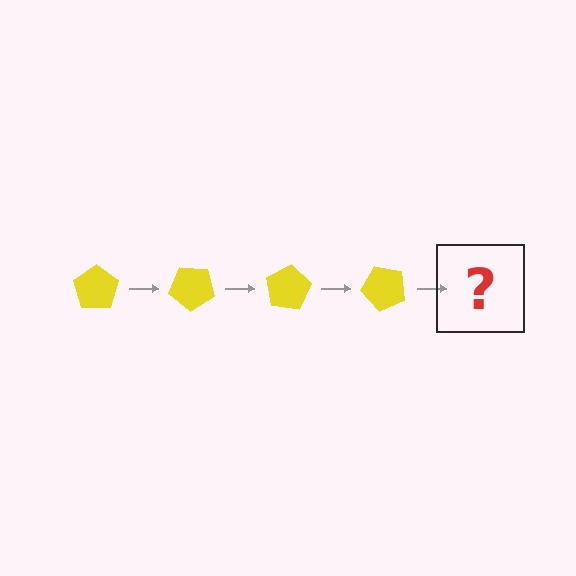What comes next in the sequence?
The next element should be a yellow pentagon rotated 160 degrees.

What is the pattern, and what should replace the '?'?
The pattern is that the pentagon rotates 40 degrees each step. The '?' should be a yellow pentagon rotated 160 degrees.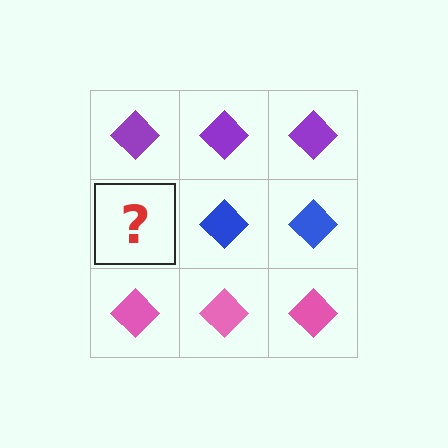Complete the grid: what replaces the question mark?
The question mark should be replaced with a blue diamond.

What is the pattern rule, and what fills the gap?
The rule is that each row has a consistent color. The gap should be filled with a blue diamond.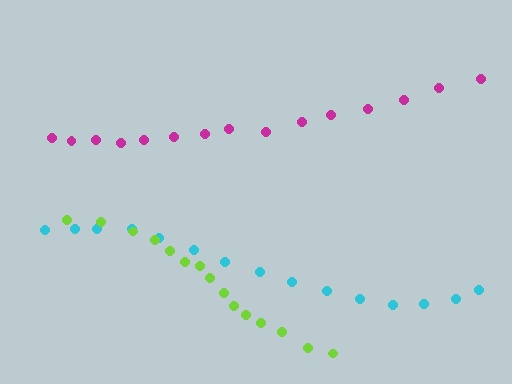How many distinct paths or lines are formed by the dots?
There are 3 distinct paths.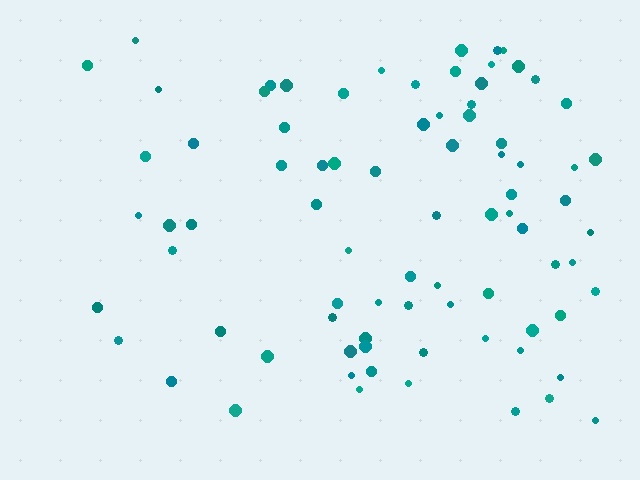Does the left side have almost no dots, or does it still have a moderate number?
Still a moderate number, just noticeably fewer than the right.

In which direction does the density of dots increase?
From left to right, with the right side densest.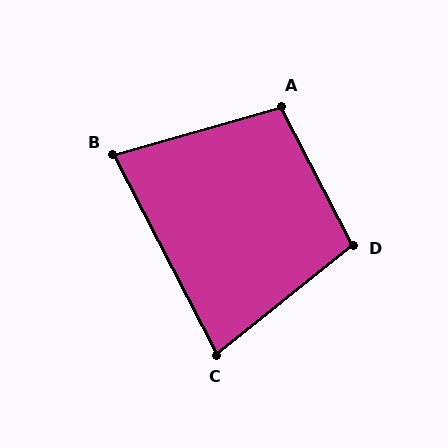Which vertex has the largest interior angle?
D, at approximately 101 degrees.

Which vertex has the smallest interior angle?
B, at approximately 79 degrees.